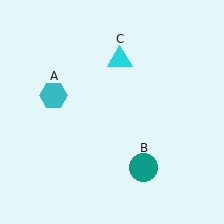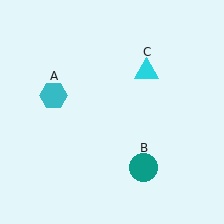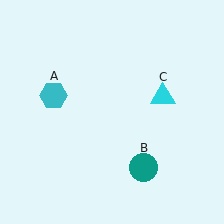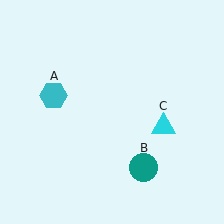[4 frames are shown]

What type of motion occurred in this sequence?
The cyan triangle (object C) rotated clockwise around the center of the scene.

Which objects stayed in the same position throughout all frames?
Cyan hexagon (object A) and teal circle (object B) remained stationary.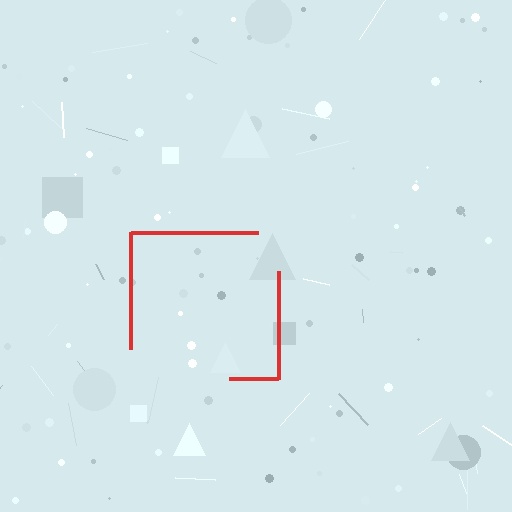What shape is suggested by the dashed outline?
The dashed outline suggests a square.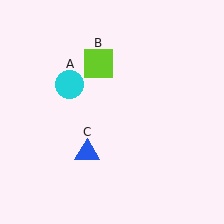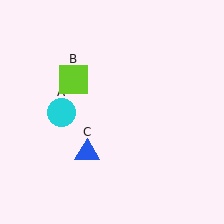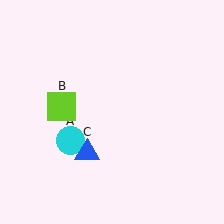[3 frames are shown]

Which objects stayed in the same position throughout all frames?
Blue triangle (object C) remained stationary.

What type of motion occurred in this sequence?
The cyan circle (object A), lime square (object B) rotated counterclockwise around the center of the scene.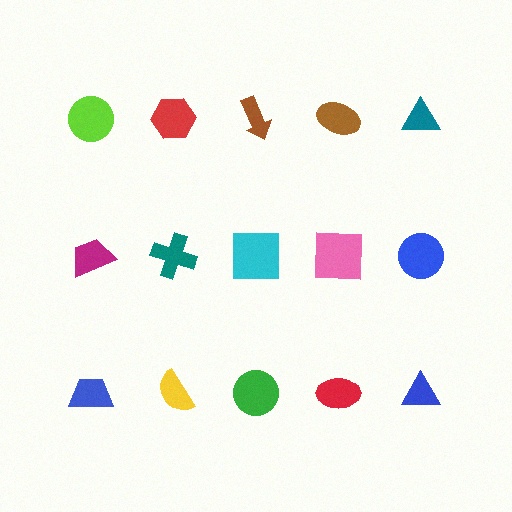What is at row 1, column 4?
A brown ellipse.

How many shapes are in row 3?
5 shapes.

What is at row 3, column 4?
A red ellipse.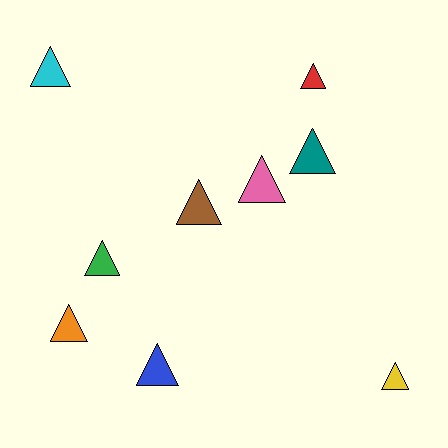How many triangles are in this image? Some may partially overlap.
There are 9 triangles.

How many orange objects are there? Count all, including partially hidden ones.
There is 1 orange object.